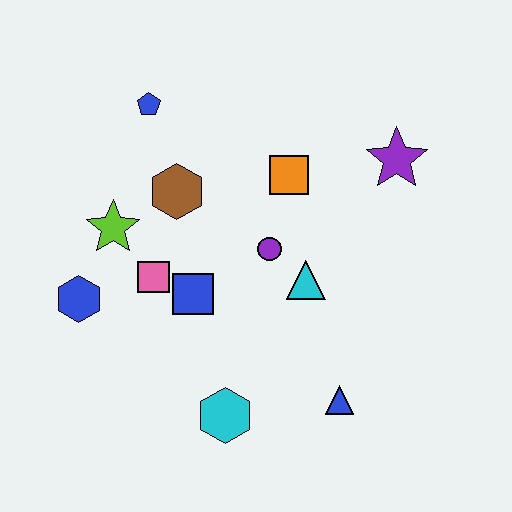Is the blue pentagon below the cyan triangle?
No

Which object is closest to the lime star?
The pink square is closest to the lime star.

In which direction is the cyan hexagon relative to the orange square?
The cyan hexagon is below the orange square.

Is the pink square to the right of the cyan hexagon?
No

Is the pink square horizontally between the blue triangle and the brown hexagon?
No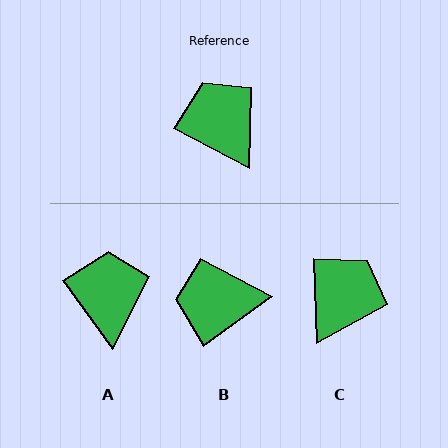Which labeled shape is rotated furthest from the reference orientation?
B, about 64 degrees away.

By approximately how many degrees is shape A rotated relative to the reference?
Approximately 26 degrees clockwise.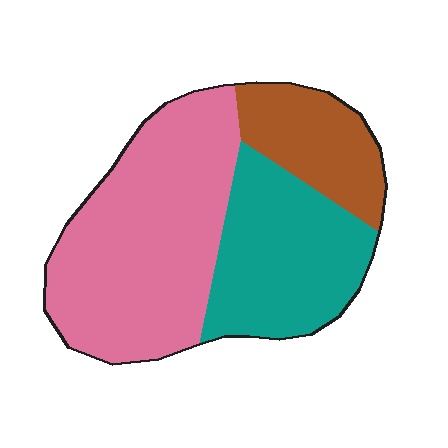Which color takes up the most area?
Pink, at roughly 50%.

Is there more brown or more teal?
Teal.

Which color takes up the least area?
Brown, at roughly 20%.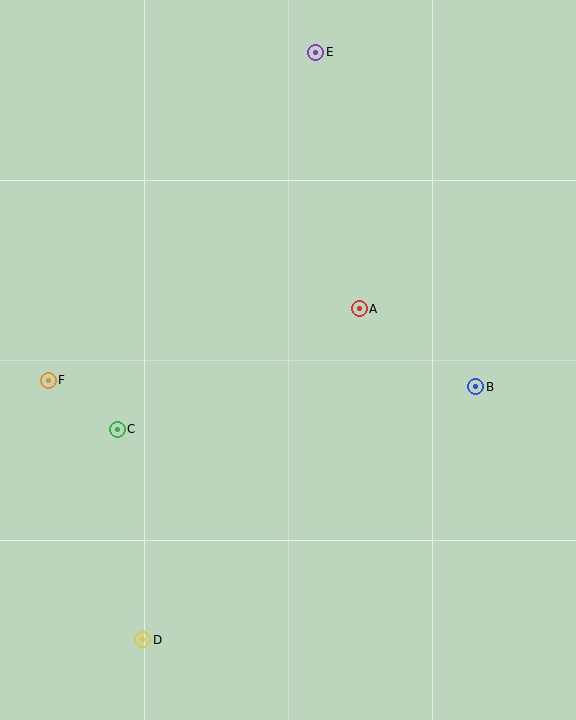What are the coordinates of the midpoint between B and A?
The midpoint between B and A is at (417, 348).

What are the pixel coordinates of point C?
Point C is at (117, 429).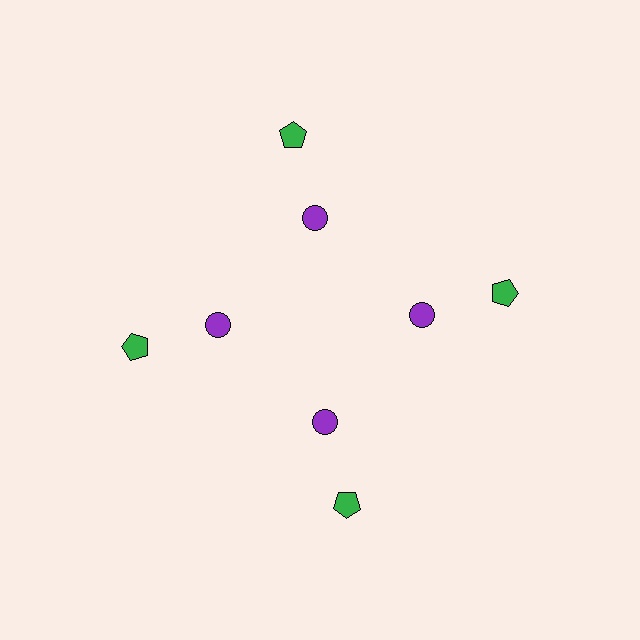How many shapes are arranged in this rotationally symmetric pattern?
There are 8 shapes, arranged in 4 groups of 2.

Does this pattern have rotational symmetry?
Yes, this pattern has 4-fold rotational symmetry. It looks the same after rotating 90 degrees around the center.